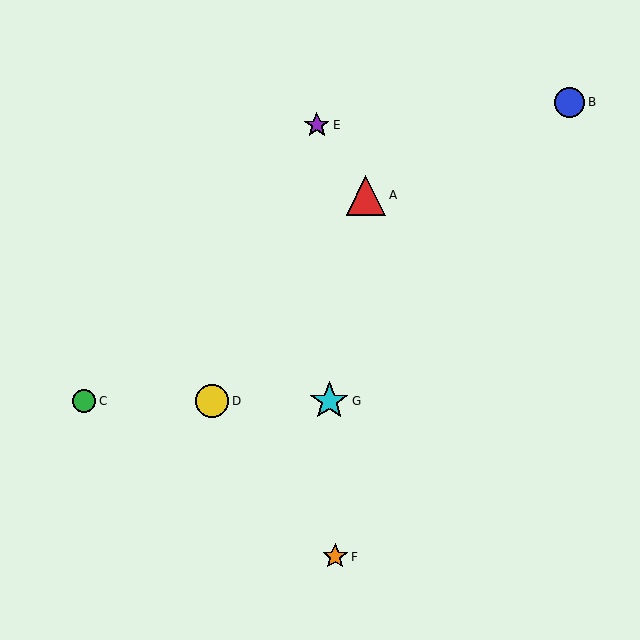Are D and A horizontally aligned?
No, D is at y≈401 and A is at y≈195.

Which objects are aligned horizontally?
Objects C, D, G are aligned horizontally.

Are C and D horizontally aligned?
Yes, both are at y≈401.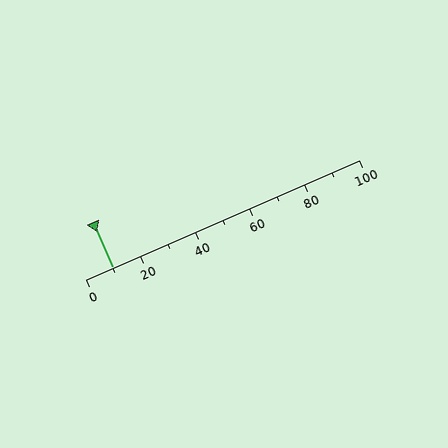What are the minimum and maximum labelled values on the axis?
The axis runs from 0 to 100.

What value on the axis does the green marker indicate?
The marker indicates approximately 10.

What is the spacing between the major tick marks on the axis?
The major ticks are spaced 20 apart.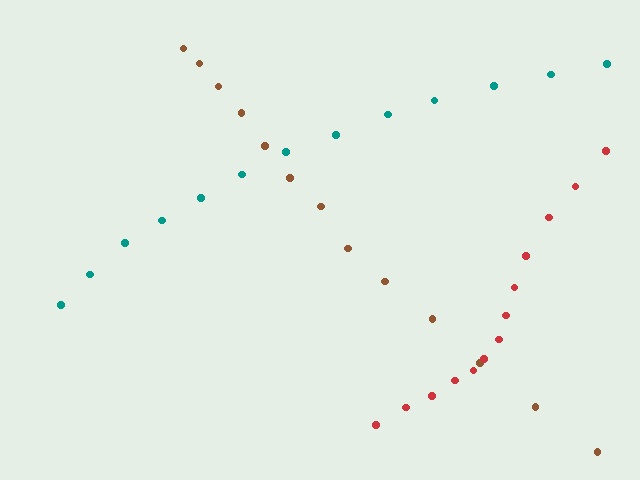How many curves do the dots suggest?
There are 3 distinct paths.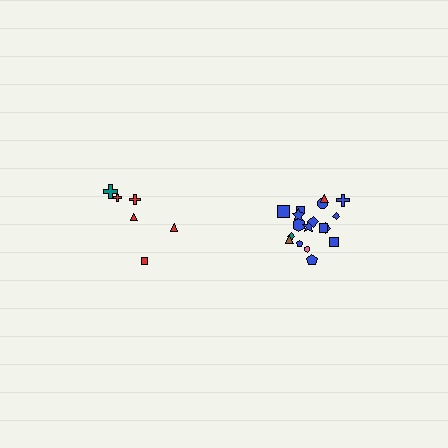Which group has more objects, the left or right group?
The right group.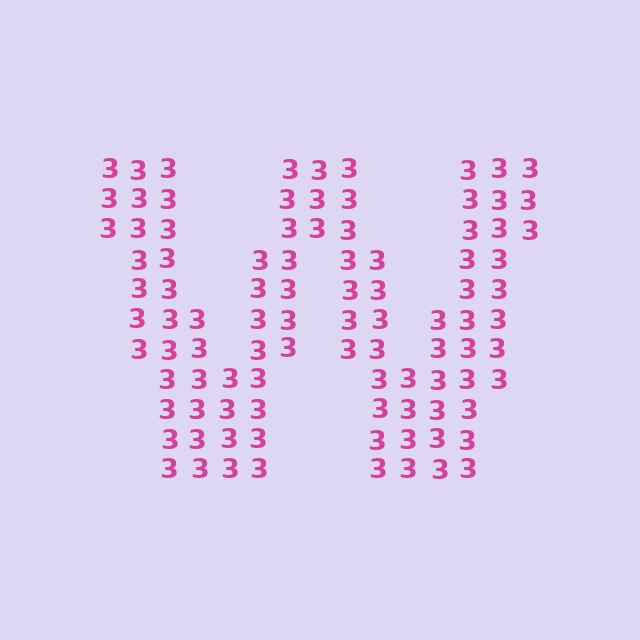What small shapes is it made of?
It is made of small digit 3's.